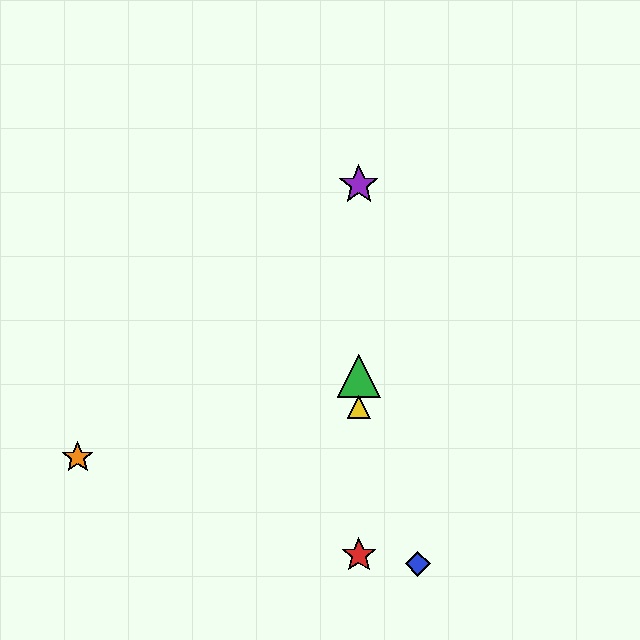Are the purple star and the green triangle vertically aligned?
Yes, both are at x≈359.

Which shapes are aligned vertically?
The red star, the green triangle, the yellow triangle, the purple star are aligned vertically.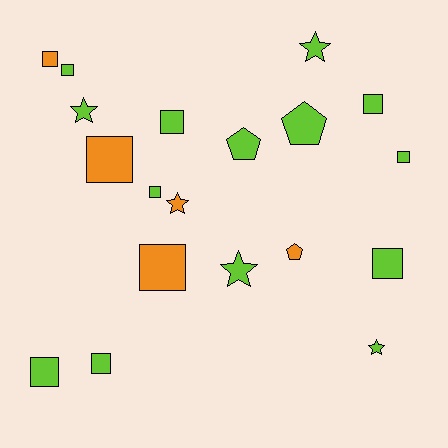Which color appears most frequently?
Lime, with 14 objects.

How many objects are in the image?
There are 19 objects.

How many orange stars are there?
There is 1 orange star.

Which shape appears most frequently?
Square, with 11 objects.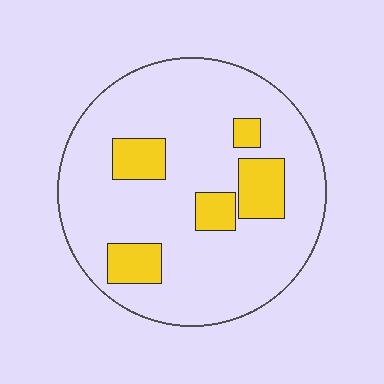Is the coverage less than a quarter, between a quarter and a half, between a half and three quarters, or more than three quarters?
Less than a quarter.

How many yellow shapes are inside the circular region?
5.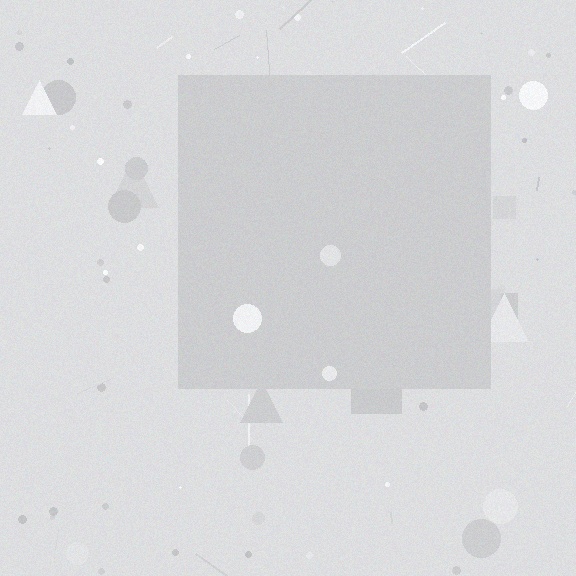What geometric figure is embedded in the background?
A square is embedded in the background.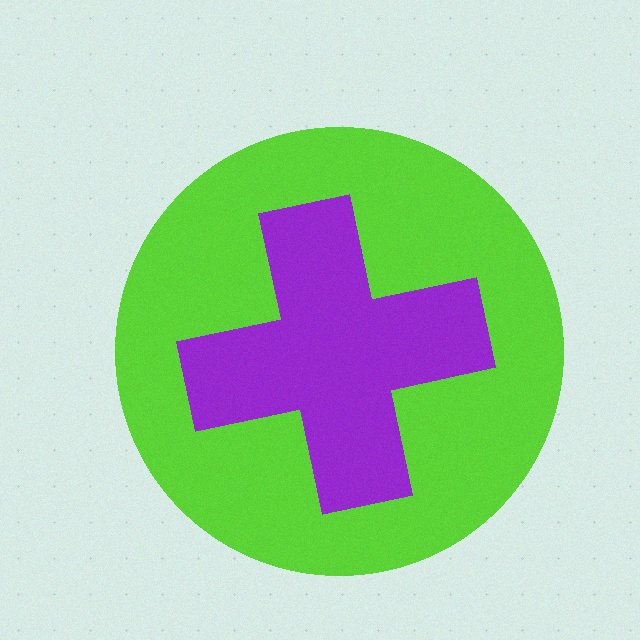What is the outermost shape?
The lime circle.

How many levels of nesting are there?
2.